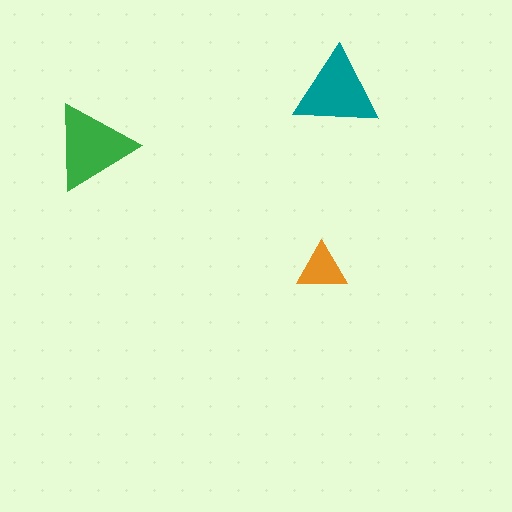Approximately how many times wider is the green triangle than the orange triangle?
About 1.5 times wider.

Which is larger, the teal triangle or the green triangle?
The green one.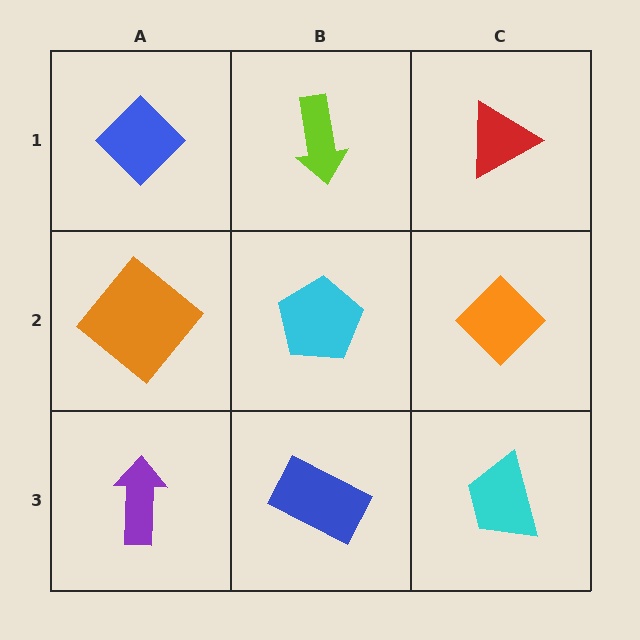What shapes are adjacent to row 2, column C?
A red triangle (row 1, column C), a cyan trapezoid (row 3, column C), a cyan pentagon (row 2, column B).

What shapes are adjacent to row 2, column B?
A lime arrow (row 1, column B), a blue rectangle (row 3, column B), an orange diamond (row 2, column A), an orange diamond (row 2, column C).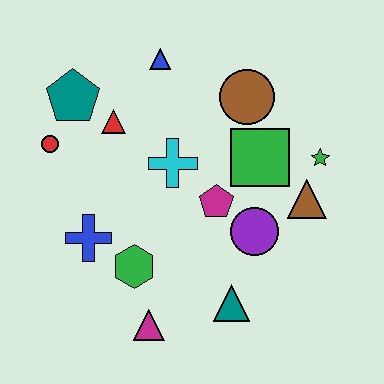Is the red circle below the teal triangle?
No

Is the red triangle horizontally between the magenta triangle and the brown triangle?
No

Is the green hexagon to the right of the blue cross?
Yes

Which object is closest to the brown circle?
The green square is closest to the brown circle.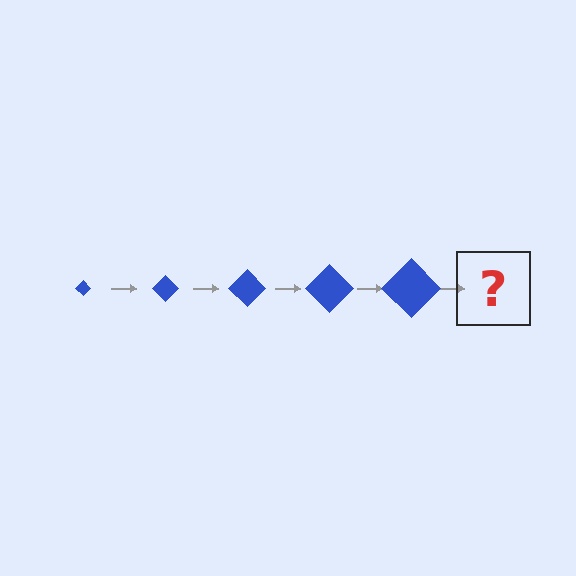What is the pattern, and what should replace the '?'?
The pattern is that the diamond gets progressively larger each step. The '?' should be a blue diamond, larger than the previous one.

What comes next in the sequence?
The next element should be a blue diamond, larger than the previous one.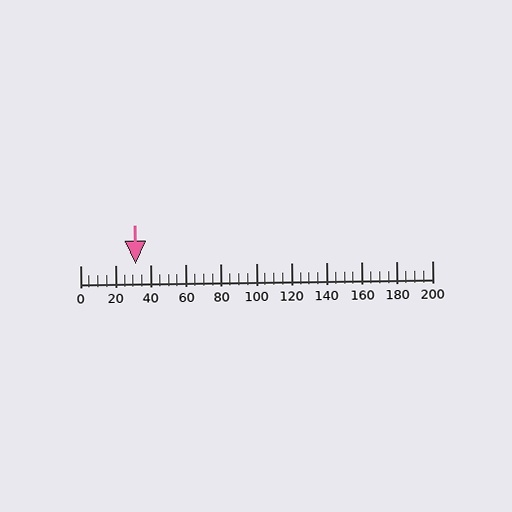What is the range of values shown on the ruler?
The ruler shows values from 0 to 200.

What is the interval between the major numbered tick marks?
The major tick marks are spaced 20 units apart.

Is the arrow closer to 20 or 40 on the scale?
The arrow is closer to 40.